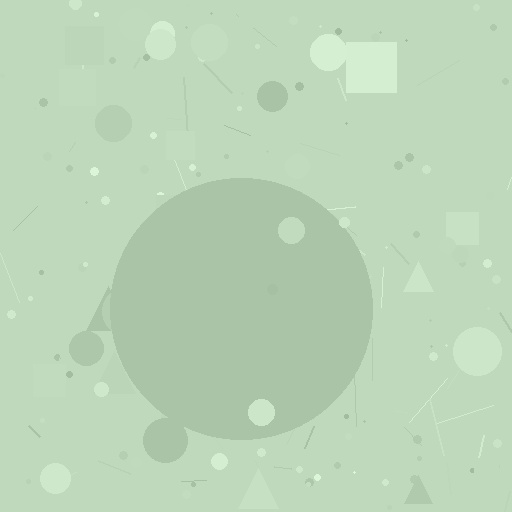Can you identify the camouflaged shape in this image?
The camouflaged shape is a circle.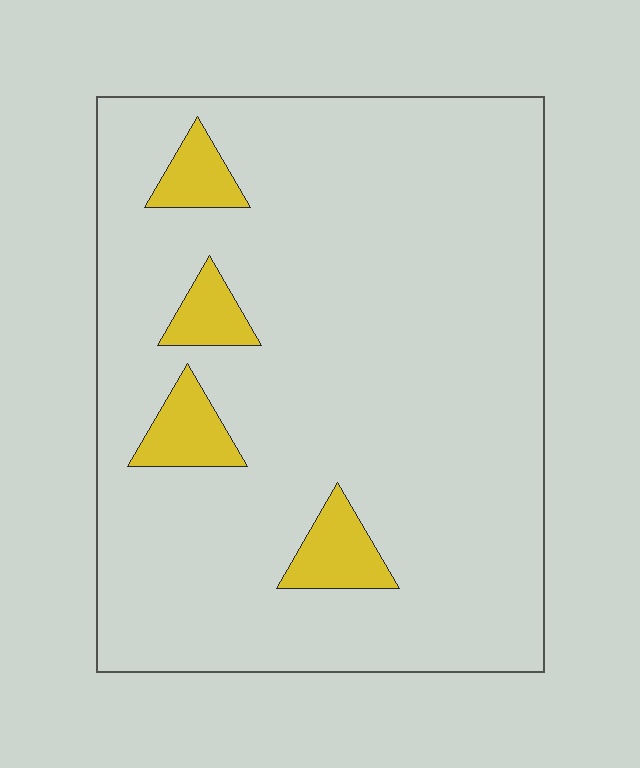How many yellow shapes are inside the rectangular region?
4.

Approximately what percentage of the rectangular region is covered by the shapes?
Approximately 10%.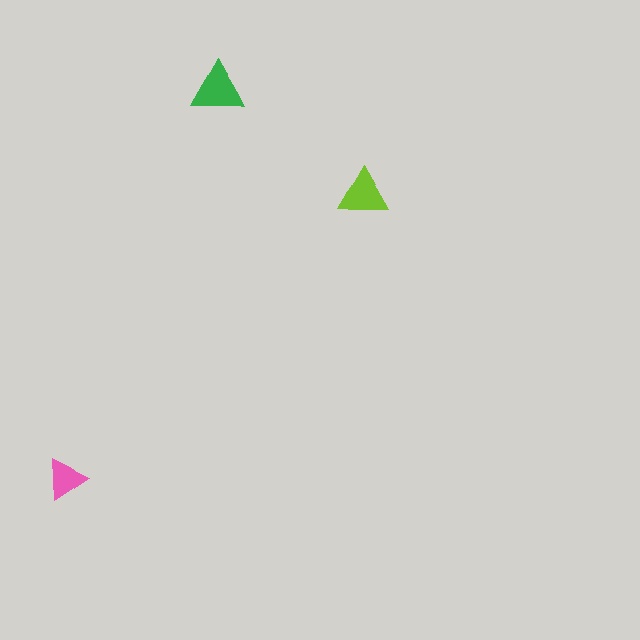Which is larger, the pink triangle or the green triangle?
The green one.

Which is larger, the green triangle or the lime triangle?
The green one.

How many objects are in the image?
There are 3 objects in the image.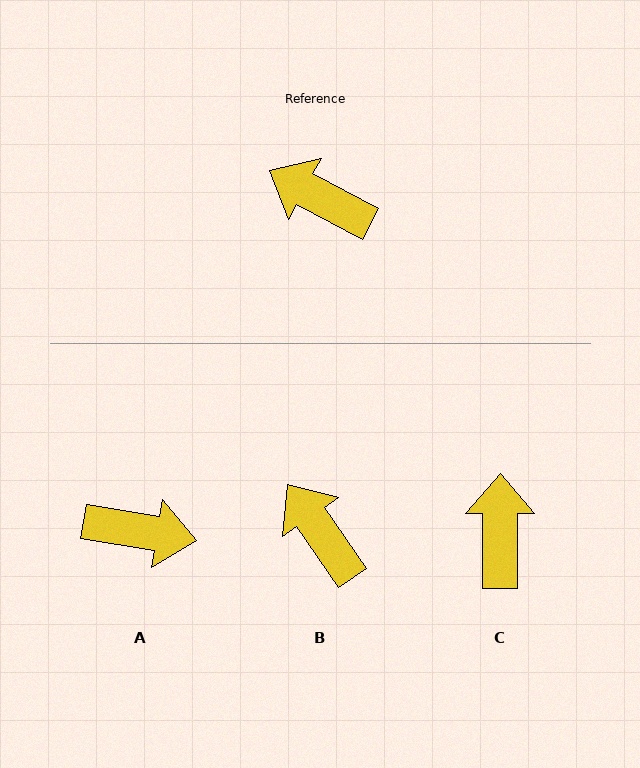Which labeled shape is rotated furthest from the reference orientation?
A, about 161 degrees away.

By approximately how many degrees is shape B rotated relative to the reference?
Approximately 27 degrees clockwise.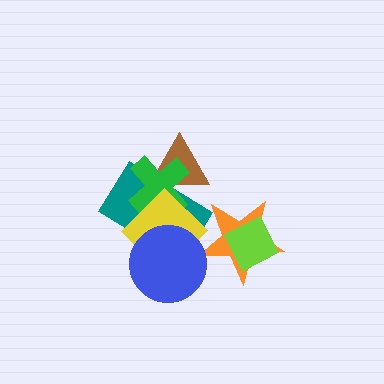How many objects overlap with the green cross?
3 objects overlap with the green cross.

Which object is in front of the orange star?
The lime diamond is in front of the orange star.